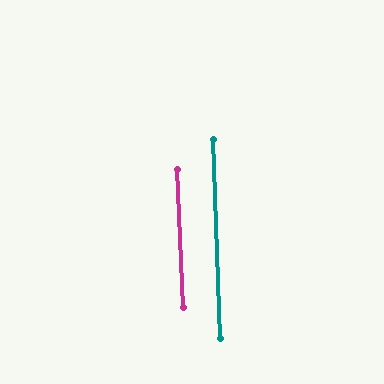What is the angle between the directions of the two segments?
Approximately 1 degree.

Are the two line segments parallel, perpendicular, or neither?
Parallel — their directions differ by only 0.5°.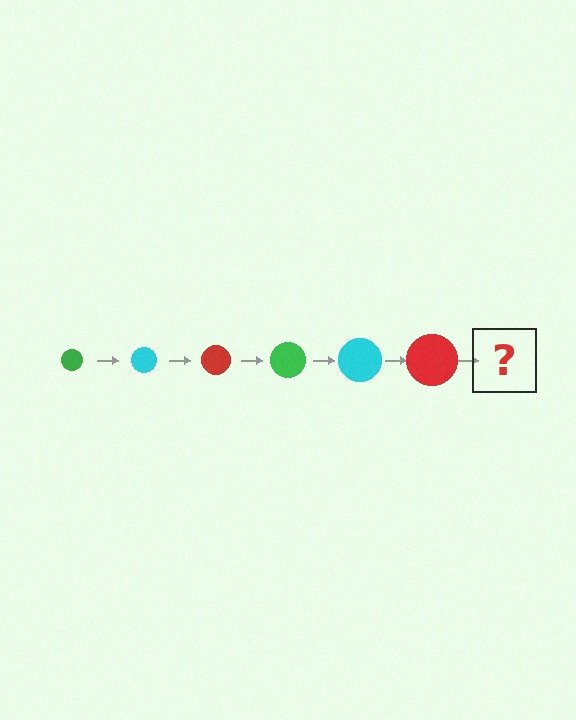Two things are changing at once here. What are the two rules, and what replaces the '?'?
The two rules are that the circle grows larger each step and the color cycles through green, cyan, and red. The '?' should be a green circle, larger than the previous one.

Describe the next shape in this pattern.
It should be a green circle, larger than the previous one.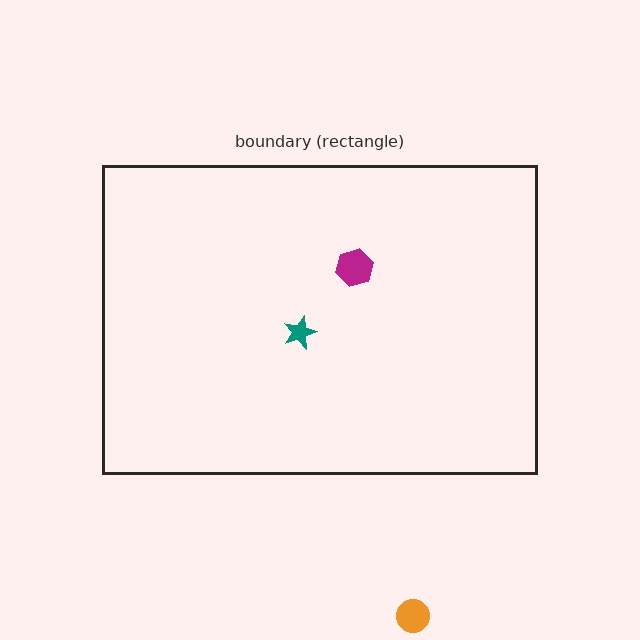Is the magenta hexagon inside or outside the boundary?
Inside.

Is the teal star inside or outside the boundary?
Inside.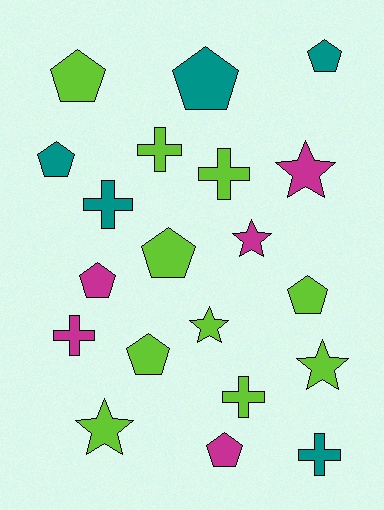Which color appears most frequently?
Lime, with 10 objects.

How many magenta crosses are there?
There is 1 magenta cross.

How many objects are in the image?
There are 20 objects.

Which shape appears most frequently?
Pentagon, with 9 objects.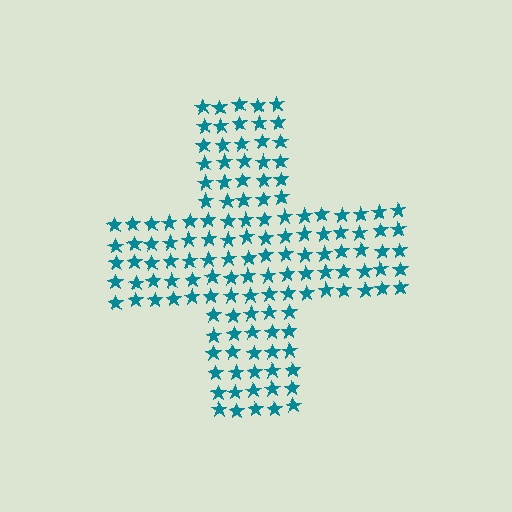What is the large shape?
The large shape is a cross.